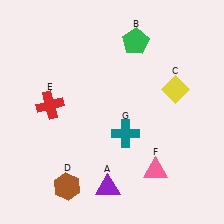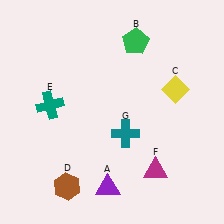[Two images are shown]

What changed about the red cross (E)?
In Image 1, E is red. In Image 2, it changed to teal.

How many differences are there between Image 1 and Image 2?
There are 2 differences between the two images.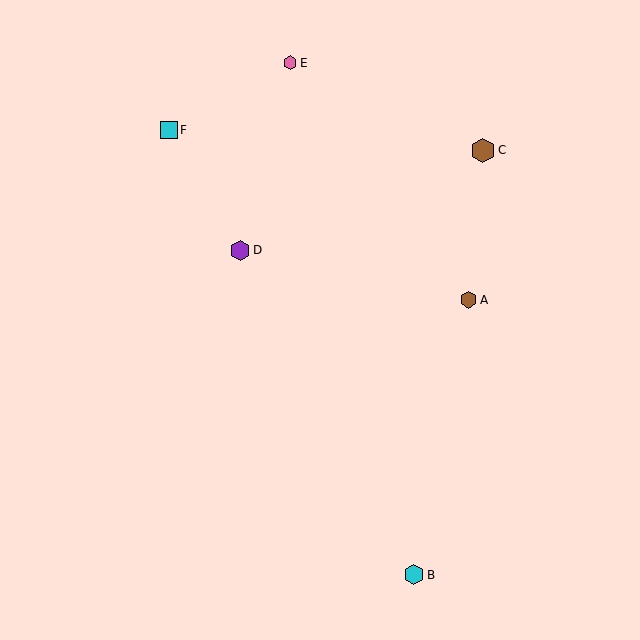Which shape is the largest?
The brown hexagon (labeled C) is the largest.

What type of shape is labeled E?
Shape E is a pink hexagon.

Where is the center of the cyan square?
The center of the cyan square is at (169, 130).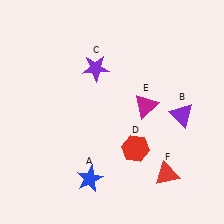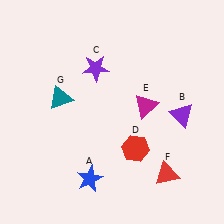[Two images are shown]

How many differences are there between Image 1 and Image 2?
There is 1 difference between the two images.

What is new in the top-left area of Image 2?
A teal triangle (G) was added in the top-left area of Image 2.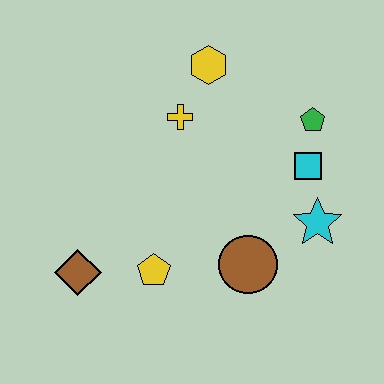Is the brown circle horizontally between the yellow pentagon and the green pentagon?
Yes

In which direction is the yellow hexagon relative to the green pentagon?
The yellow hexagon is to the left of the green pentagon.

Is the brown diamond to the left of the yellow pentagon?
Yes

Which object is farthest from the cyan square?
The brown diamond is farthest from the cyan square.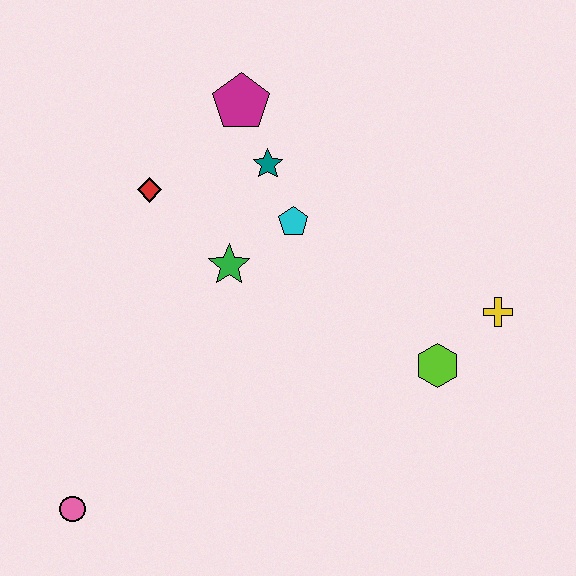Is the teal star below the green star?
No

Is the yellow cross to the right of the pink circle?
Yes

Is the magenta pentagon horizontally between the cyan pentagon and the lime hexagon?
No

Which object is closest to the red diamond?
The green star is closest to the red diamond.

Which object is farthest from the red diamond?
The yellow cross is farthest from the red diamond.